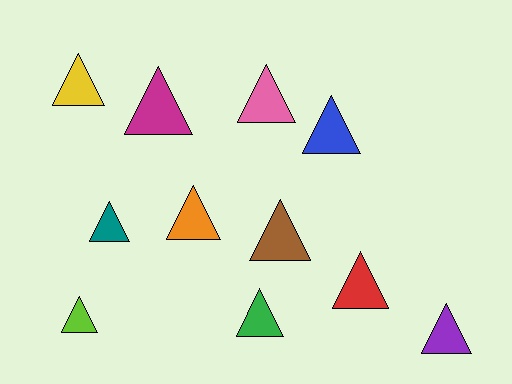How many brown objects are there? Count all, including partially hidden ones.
There is 1 brown object.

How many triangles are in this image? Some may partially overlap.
There are 11 triangles.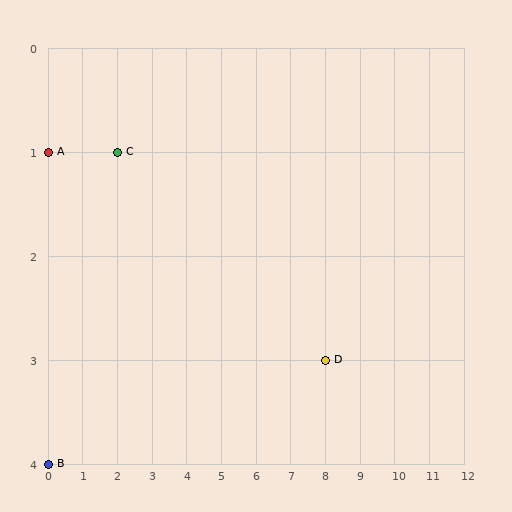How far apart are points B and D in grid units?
Points B and D are 8 columns and 1 row apart (about 8.1 grid units diagonally).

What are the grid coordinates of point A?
Point A is at grid coordinates (0, 1).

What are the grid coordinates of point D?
Point D is at grid coordinates (8, 3).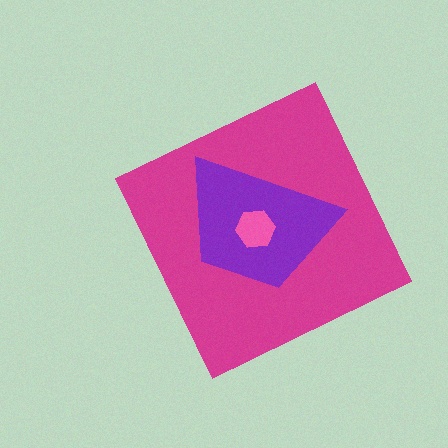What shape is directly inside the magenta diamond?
The purple trapezoid.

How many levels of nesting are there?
3.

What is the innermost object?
The pink hexagon.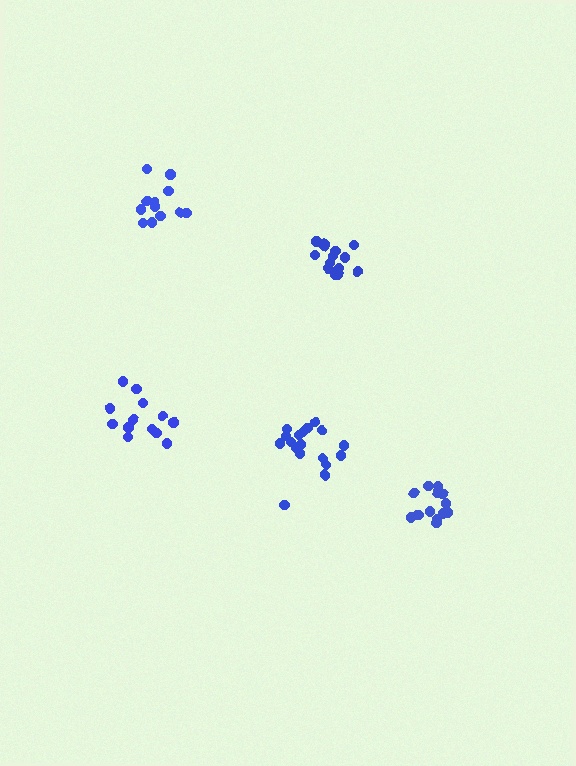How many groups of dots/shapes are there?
There are 5 groups.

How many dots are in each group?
Group 1: 12 dots, Group 2: 15 dots, Group 3: 18 dots, Group 4: 13 dots, Group 5: 15 dots (73 total).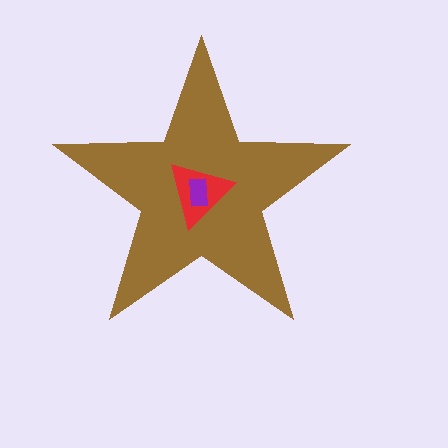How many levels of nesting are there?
3.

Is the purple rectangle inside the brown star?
Yes.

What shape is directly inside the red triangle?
The purple rectangle.